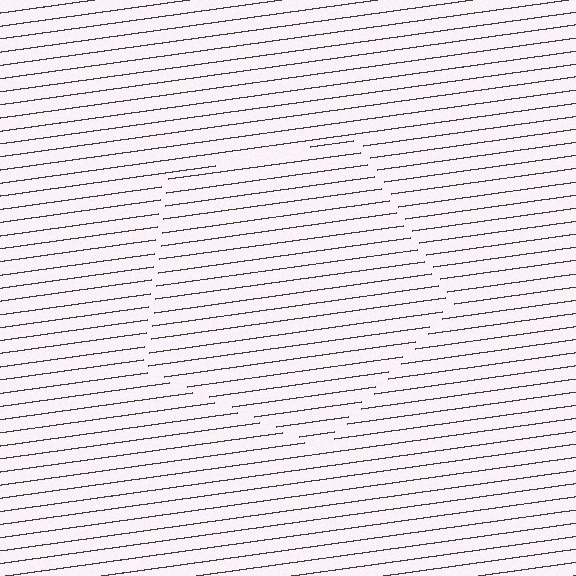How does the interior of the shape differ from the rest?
The interior of the shape contains the same grating, shifted by half a period — the contour is defined by the phase discontinuity where line-ends from the inner and outer gratings abut.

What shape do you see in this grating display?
An illusory pentagon. The interior of the shape contains the same grating, shifted by half a period — the contour is defined by the phase discontinuity where line-ends from the inner and outer gratings abut.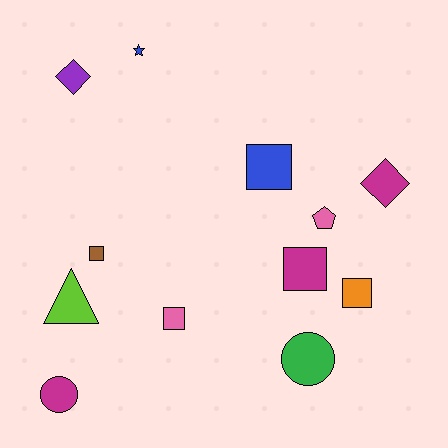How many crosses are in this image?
There are no crosses.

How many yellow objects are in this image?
There are no yellow objects.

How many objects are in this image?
There are 12 objects.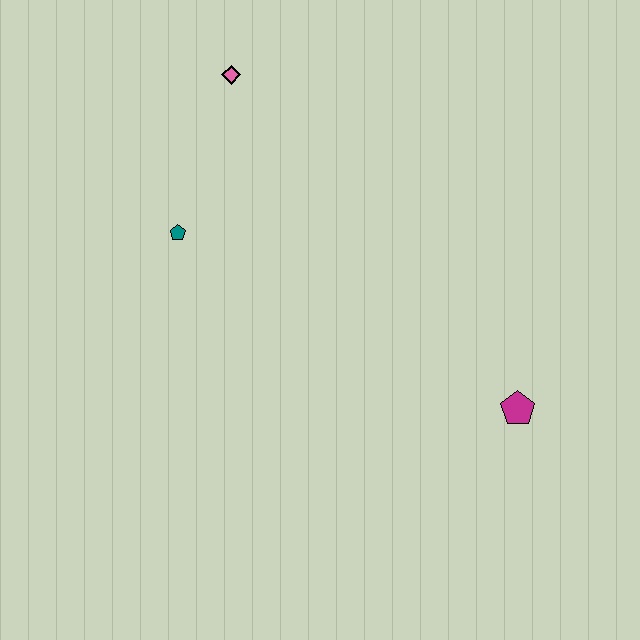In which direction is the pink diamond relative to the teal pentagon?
The pink diamond is above the teal pentagon.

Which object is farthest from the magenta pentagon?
The pink diamond is farthest from the magenta pentagon.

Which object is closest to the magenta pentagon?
The teal pentagon is closest to the magenta pentagon.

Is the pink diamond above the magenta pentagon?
Yes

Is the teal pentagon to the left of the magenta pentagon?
Yes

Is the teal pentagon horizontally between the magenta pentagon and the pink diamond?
No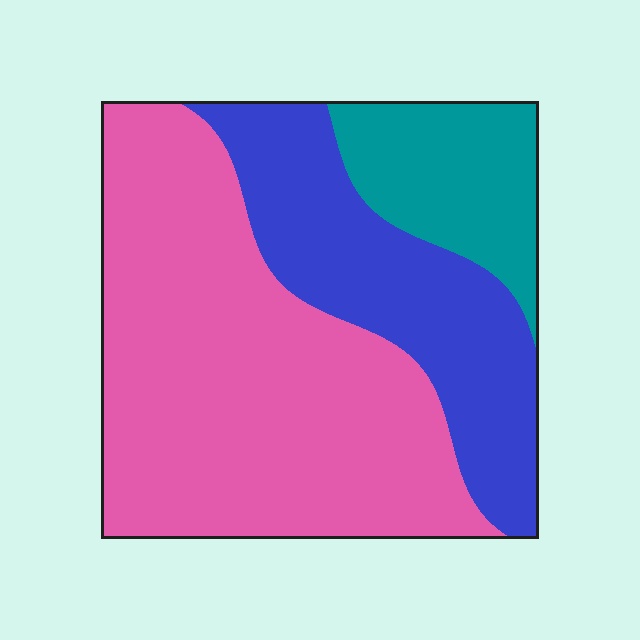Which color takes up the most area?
Pink, at roughly 55%.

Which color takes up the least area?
Teal, at roughly 15%.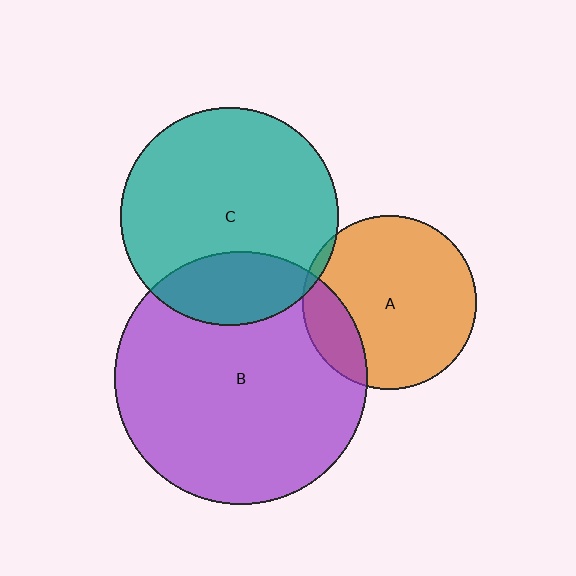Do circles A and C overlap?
Yes.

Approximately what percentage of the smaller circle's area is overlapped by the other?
Approximately 5%.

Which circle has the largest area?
Circle B (purple).